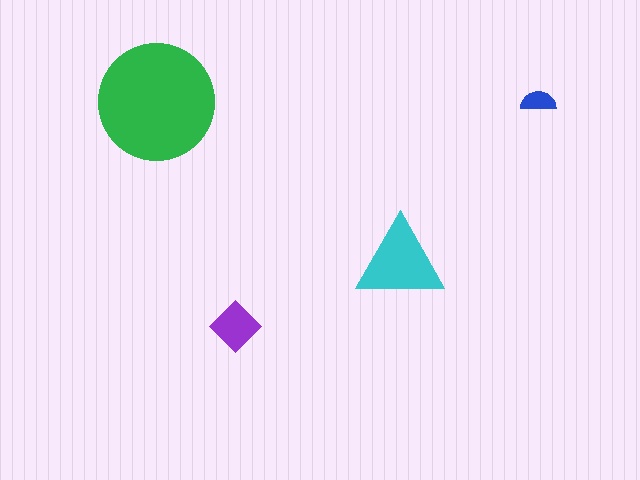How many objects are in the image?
There are 4 objects in the image.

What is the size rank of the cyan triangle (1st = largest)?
2nd.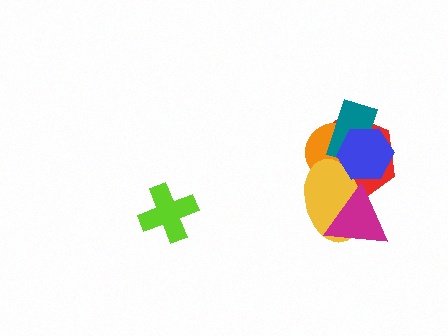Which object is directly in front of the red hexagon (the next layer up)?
The orange circle is directly in front of the red hexagon.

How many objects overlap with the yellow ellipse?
4 objects overlap with the yellow ellipse.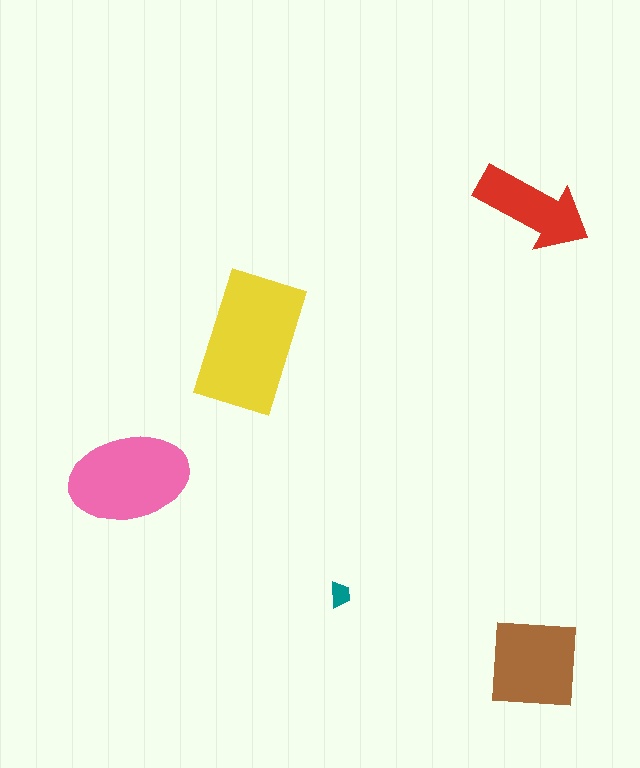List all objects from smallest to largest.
The teal trapezoid, the red arrow, the brown square, the pink ellipse, the yellow rectangle.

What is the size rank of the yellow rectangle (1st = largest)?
1st.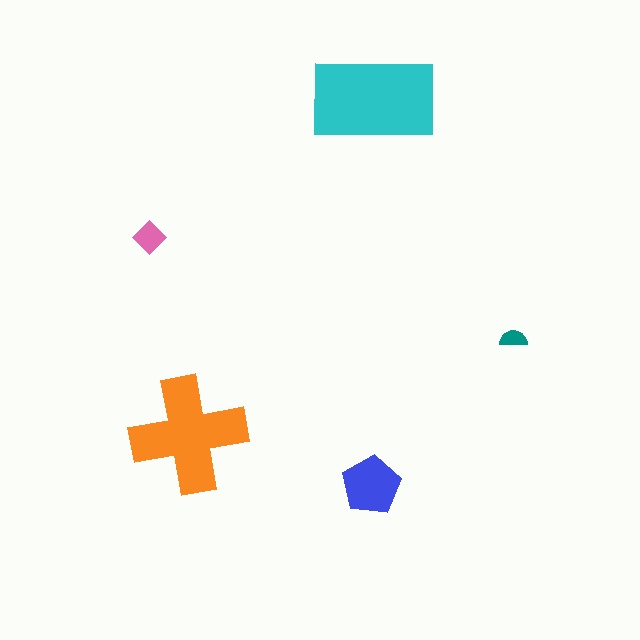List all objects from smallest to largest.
The teal semicircle, the pink diamond, the blue pentagon, the orange cross, the cyan rectangle.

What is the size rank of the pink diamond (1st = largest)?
4th.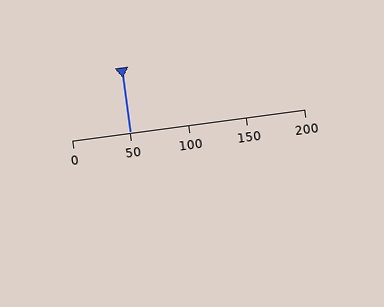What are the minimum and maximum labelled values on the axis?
The axis runs from 0 to 200.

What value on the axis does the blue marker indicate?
The marker indicates approximately 50.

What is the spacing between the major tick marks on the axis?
The major ticks are spaced 50 apart.